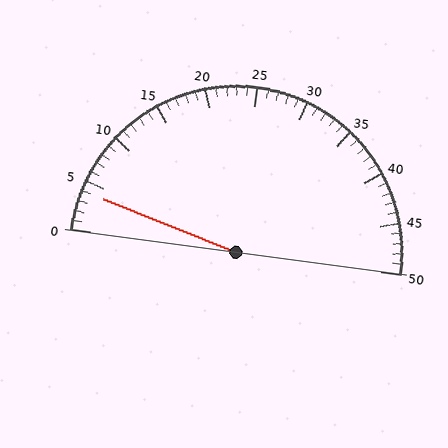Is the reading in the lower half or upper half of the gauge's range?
The reading is in the lower half of the range (0 to 50).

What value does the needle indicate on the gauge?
The needle indicates approximately 4.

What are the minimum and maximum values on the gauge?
The gauge ranges from 0 to 50.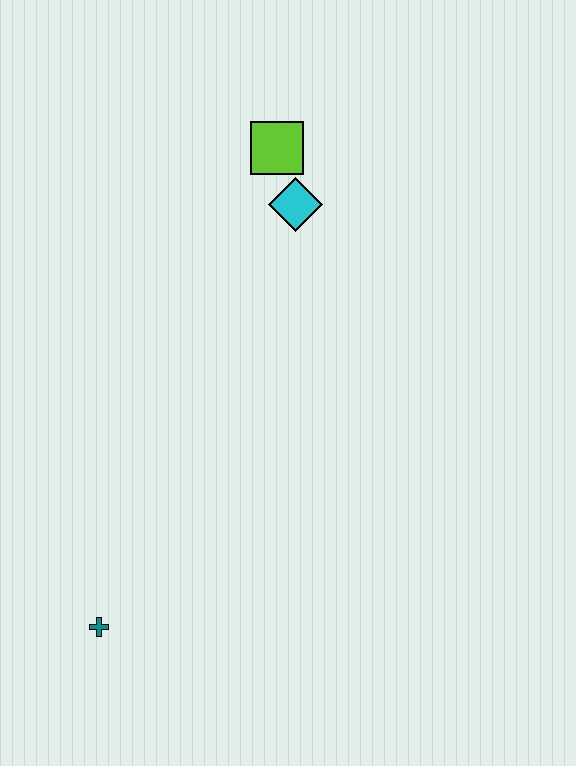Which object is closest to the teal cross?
The cyan diamond is closest to the teal cross.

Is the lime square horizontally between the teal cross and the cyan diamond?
Yes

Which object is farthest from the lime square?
The teal cross is farthest from the lime square.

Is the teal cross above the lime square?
No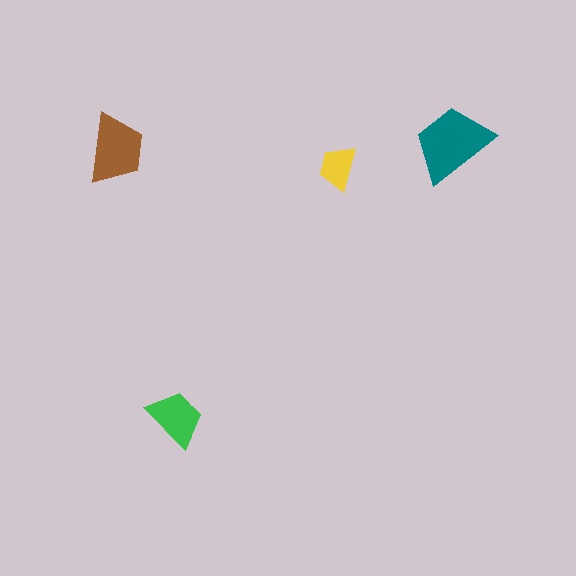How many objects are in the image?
There are 4 objects in the image.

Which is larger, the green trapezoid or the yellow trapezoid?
The green one.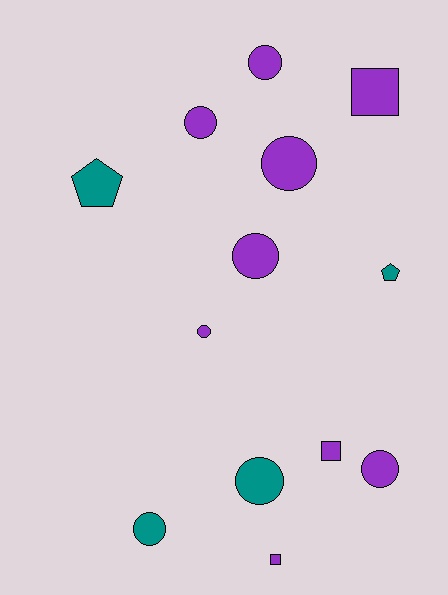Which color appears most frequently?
Purple, with 9 objects.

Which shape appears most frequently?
Circle, with 8 objects.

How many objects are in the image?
There are 13 objects.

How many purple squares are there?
There are 3 purple squares.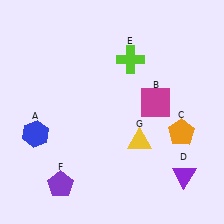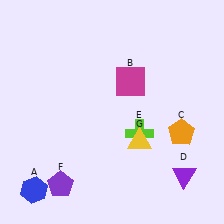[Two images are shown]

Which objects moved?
The objects that moved are: the blue hexagon (A), the magenta square (B), the lime cross (E).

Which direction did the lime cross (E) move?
The lime cross (E) moved down.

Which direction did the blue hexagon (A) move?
The blue hexagon (A) moved down.